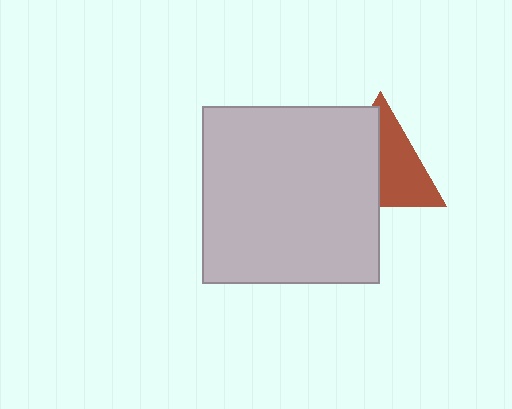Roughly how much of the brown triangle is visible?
About half of it is visible (roughly 52%).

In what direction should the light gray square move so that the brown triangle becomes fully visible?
The light gray square should move left. That is the shortest direction to clear the overlap and leave the brown triangle fully visible.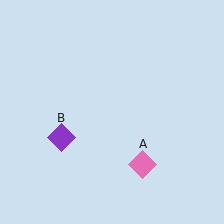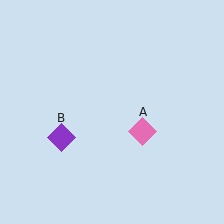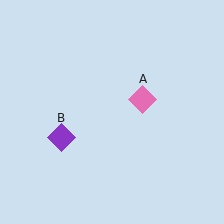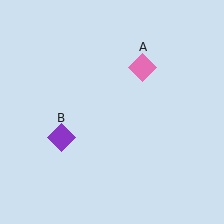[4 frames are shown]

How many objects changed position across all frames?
1 object changed position: pink diamond (object A).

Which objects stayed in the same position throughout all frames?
Purple diamond (object B) remained stationary.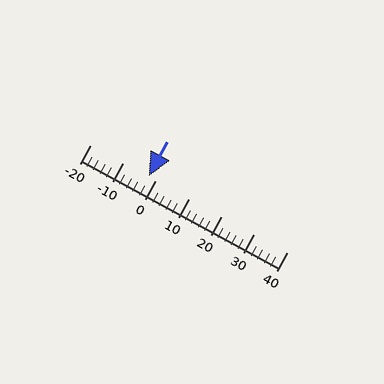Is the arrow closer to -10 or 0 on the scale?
The arrow is closer to 0.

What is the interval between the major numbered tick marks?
The major tick marks are spaced 10 units apart.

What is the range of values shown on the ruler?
The ruler shows values from -20 to 40.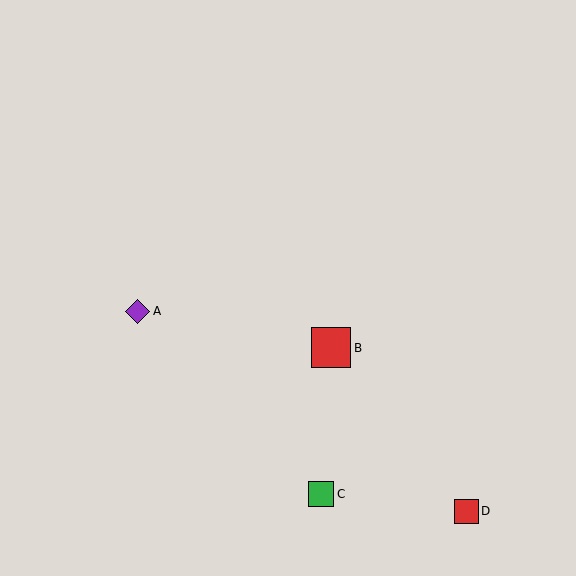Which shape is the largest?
The red square (labeled B) is the largest.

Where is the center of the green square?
The center of the green square is at (321, 494).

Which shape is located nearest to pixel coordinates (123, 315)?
The purple diamond (labeled A) at (138, 311) is nearest to that location.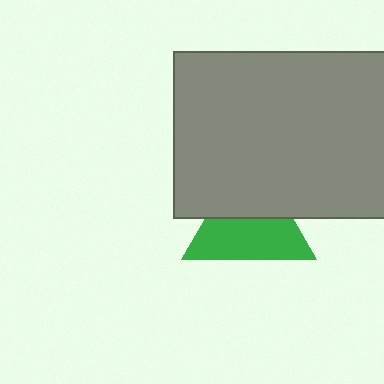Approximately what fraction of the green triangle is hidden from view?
Roughly 43% of the green triangle is hidden behind the gray rectangle.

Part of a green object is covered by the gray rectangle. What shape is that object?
It is a triangle.